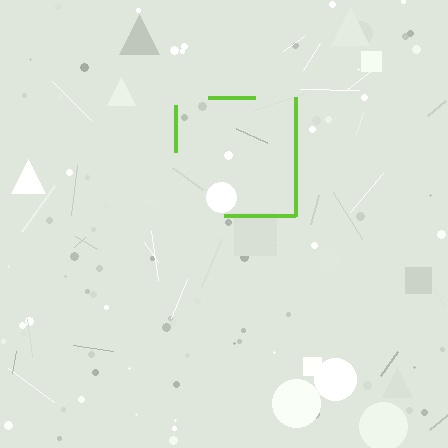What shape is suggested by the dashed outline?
The dashed outline suggests a square.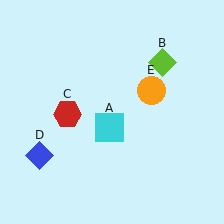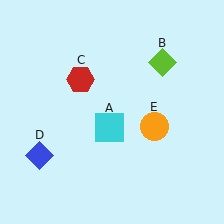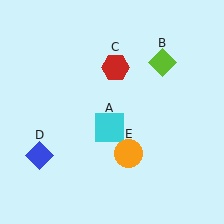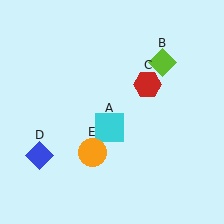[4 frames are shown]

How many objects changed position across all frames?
2 objects changed position: red hexagon (object C), orange circle (object E).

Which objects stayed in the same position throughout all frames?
Cyan square (object A) and lime diamond (object B) and blue diamond (object D) remained stationary.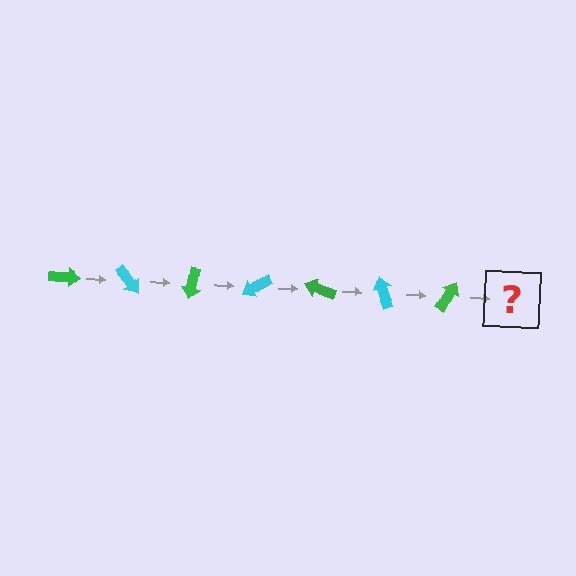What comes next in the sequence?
The next element should be a cyan arrow, rotated 350 degrees from the start.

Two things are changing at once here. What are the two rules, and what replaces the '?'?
The two rules are that it rotates 50 degrees each step and the color cycles through green and cyan. The '?' should be a cyan arrow, rotated 350 degrees from the start.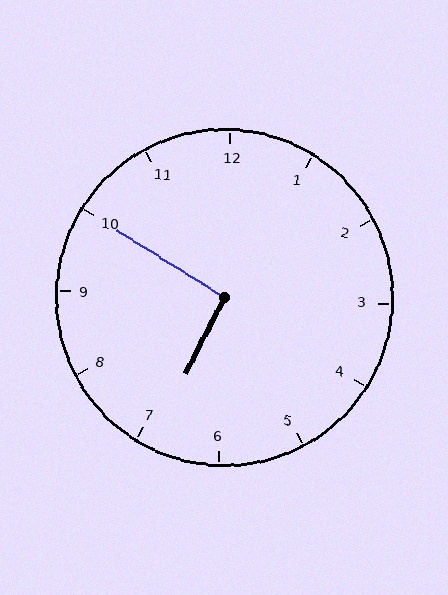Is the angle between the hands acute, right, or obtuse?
It is right.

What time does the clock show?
6:50.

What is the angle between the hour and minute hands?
Approximately 95 degrees.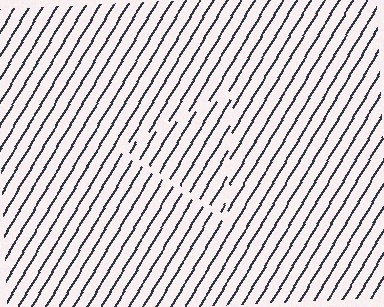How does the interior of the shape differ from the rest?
The interior of the shape contains the same grating, shifted by half a period — the contour is defined by the phase discontinuity where line-ends from the inner and outer gratings abut.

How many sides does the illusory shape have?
3 sides — the line-ends trace a triangle.